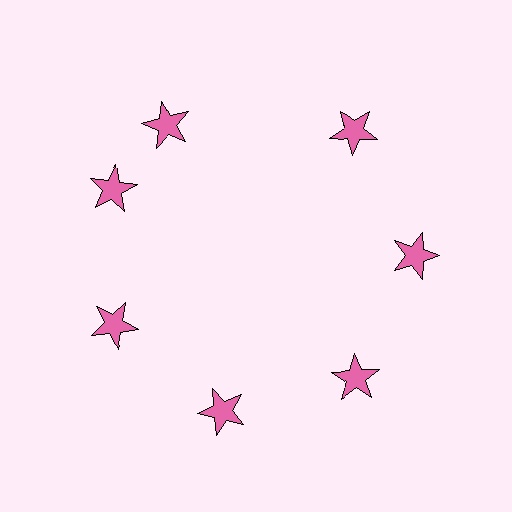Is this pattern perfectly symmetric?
No. The 7 pink stars are arranged in a ring, but one element near the 12 o'clock position is rotated out of alignment along the ring, breaking the 7-fold rotational symmetry.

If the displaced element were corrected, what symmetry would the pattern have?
It would have 7-fold rotational symmetry — the pattern would map onto itself every 51 degrees.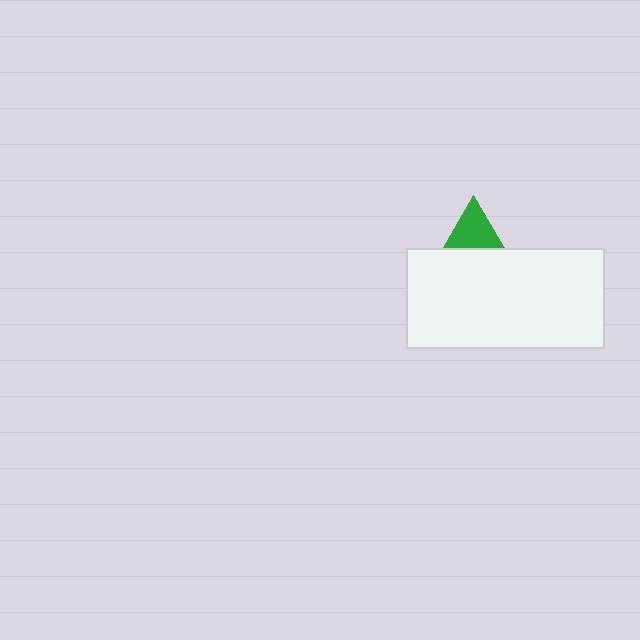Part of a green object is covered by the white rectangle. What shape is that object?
It is a triangle.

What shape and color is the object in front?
The object in front is a white rectangle.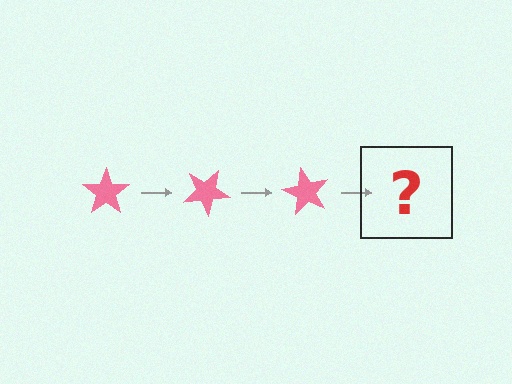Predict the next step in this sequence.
The next step is a pink star rotated 90 degrees.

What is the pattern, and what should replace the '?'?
The pattern is that the star rotates 30 degrees each step. The '?' should be a pink star rotated 90 degrees.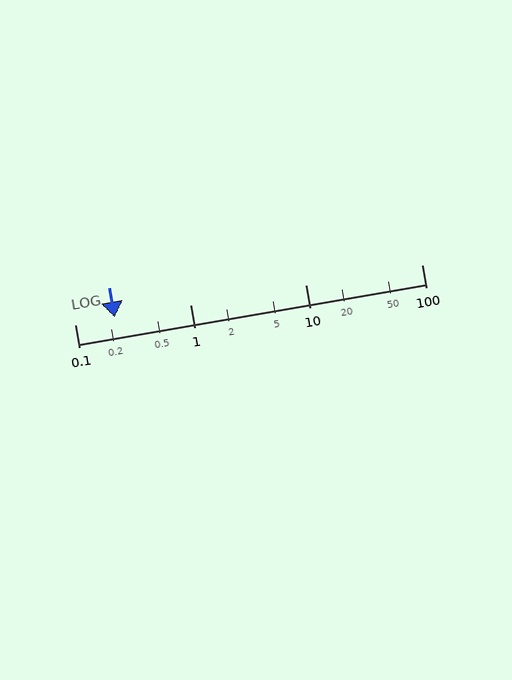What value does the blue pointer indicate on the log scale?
The pointer indicates approximately 0.22.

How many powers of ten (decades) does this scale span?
The scale spans 3 decades, from 0.1 to 100.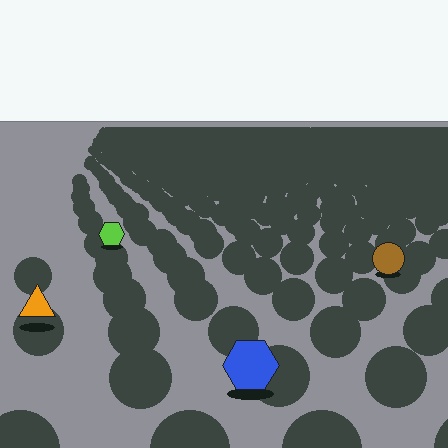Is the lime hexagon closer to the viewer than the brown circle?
No. The brown circle is closer — you can tell from the texture gradient: the ground texture is coarser near it.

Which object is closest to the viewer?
The blue hexagon is closest. The texture marks near it are larger and more spread out.